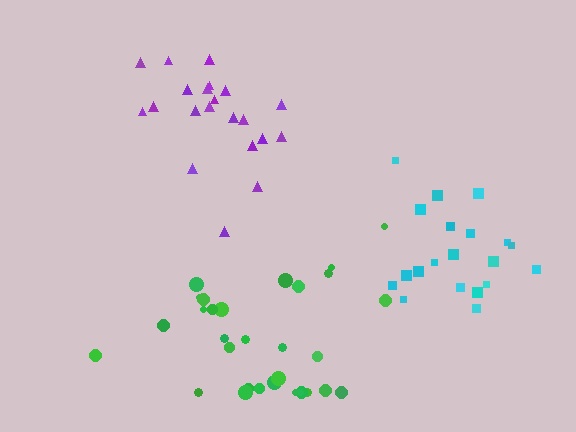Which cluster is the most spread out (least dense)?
Green.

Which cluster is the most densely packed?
Purple.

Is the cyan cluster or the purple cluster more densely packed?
Purple.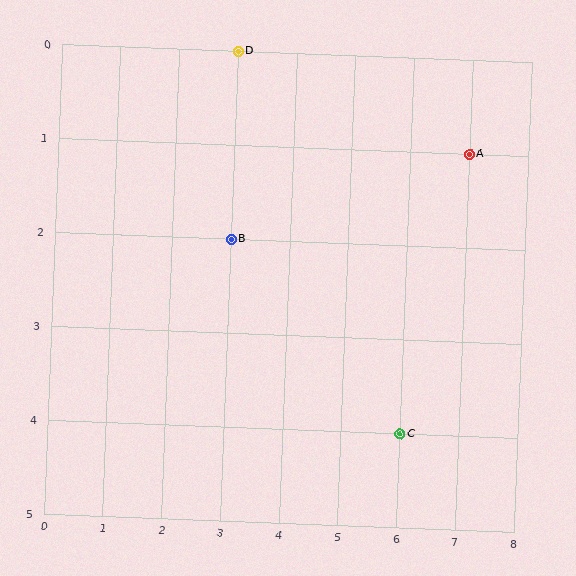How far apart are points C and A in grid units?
Points C and A are 1 column and 3 rows apart (about 3.2 grid units diagonally).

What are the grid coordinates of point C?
Point C is at grid coordinates (6, 4).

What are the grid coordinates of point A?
Point A is at grid coordinates (7, 1).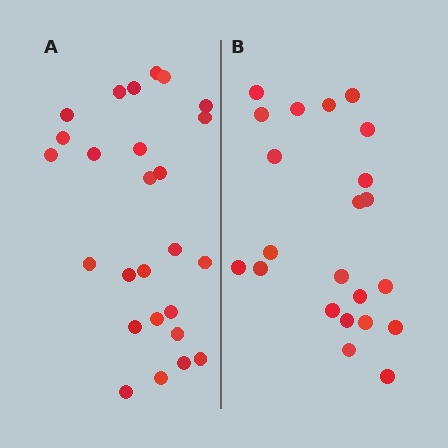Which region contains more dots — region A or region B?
Region A (the left region) has more dots.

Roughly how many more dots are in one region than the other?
Region A has about 4 more dots than region B.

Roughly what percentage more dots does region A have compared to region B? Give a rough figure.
About 20% more.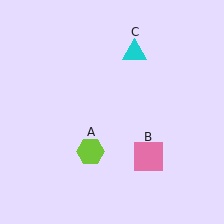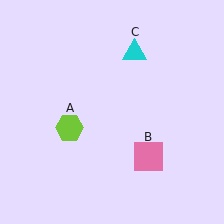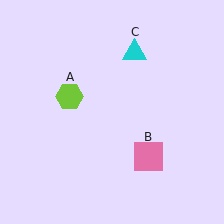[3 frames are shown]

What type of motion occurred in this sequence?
The lime hexagon (object A) rotated clockwise around the center of the scene.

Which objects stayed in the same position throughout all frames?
Pink square (object B) and cyan triangle (object C) remained stationary.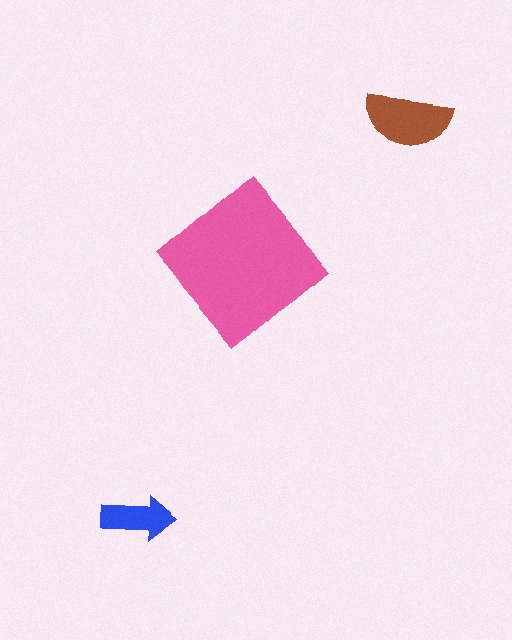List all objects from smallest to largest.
The blue arrow, the brown semicircle, the pink diamond.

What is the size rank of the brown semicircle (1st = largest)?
2nd.